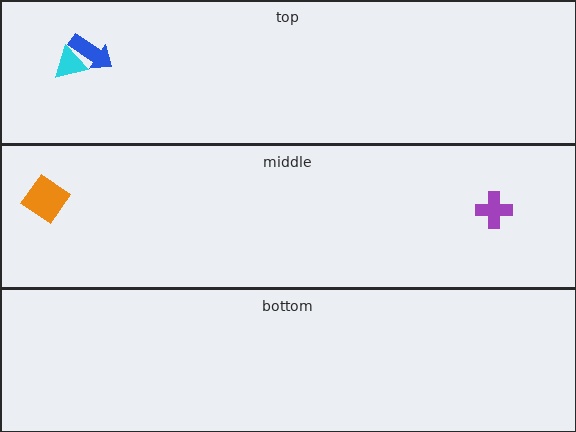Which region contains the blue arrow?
The top region.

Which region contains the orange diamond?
The middle region.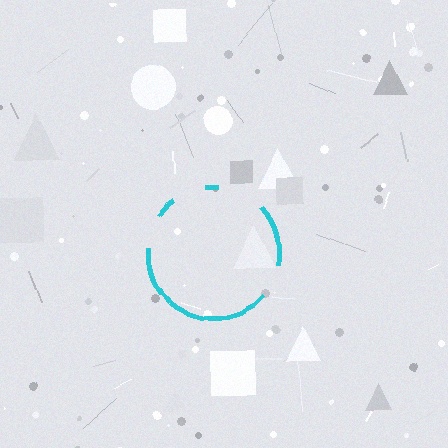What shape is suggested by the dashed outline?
The dashed outline suggests a circle.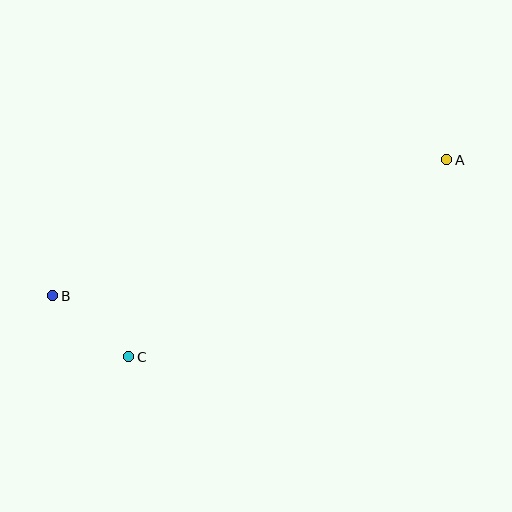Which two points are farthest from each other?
Points A and B are farthest from each other.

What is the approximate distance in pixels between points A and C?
The distance between A and C is approximately 374 pixels.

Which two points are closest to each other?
Points B and C are closest to each other.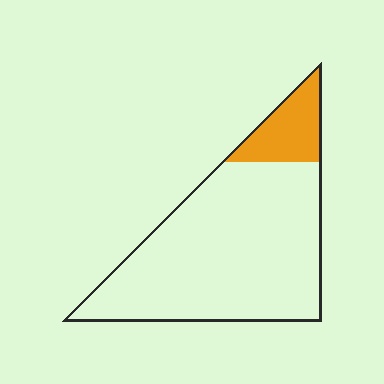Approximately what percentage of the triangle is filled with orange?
Approximately 15%.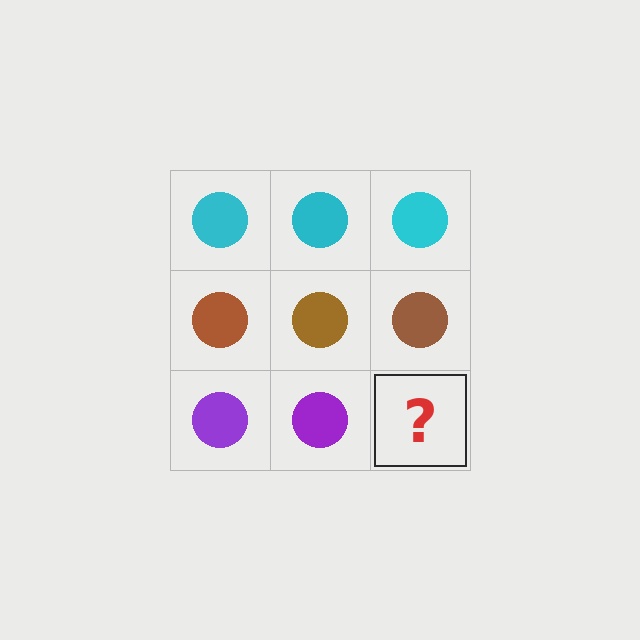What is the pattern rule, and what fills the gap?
The rule is that each row has a consistent color. The gap should be filled with a purple circle.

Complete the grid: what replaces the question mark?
The question mark should be replaced with a purple circle.